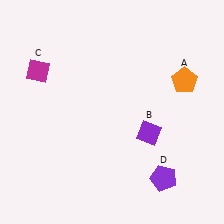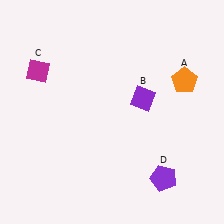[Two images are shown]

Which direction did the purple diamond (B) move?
The purple diamond (B) moved up.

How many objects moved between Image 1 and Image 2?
1 object moved between the two images.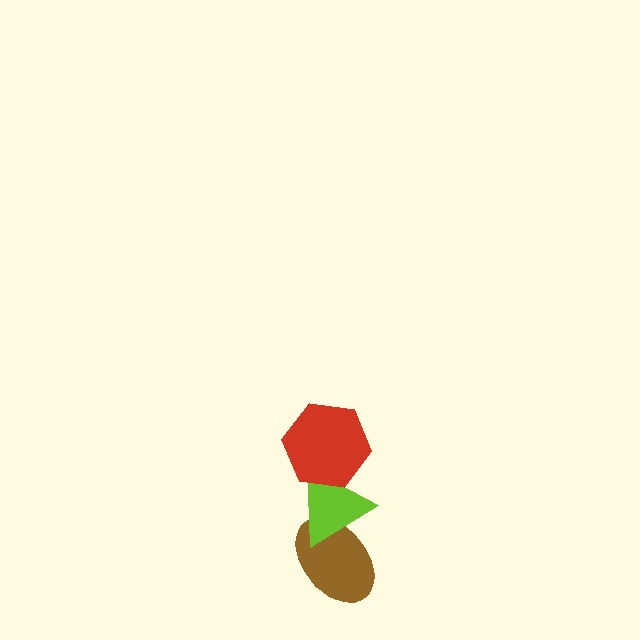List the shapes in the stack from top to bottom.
From top to bottom: the red hexagon, the lime triangle, the brown ellipse.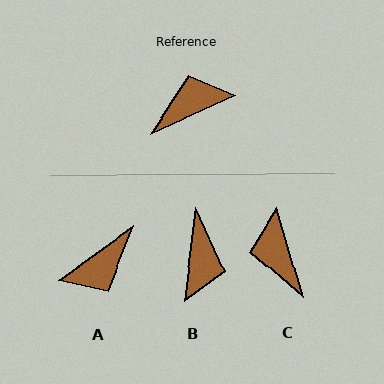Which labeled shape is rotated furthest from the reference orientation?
A, about 169 degrees away.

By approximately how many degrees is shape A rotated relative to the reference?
Approximately 169 degrees clockwise.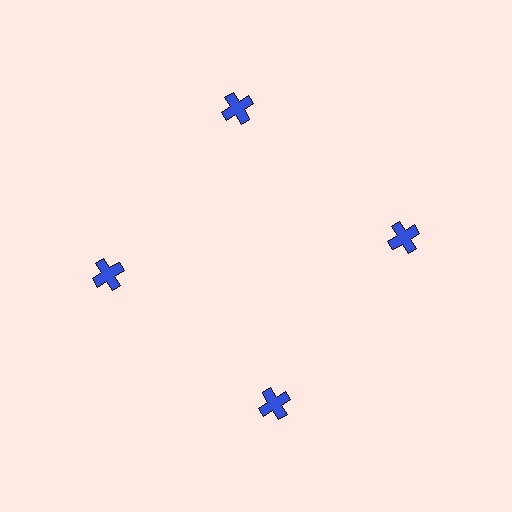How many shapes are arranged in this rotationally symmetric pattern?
There are 4 shapes, arranged in 4 groups of 1.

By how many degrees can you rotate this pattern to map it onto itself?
The pattern maps onto itself every 90 degrees of rotation.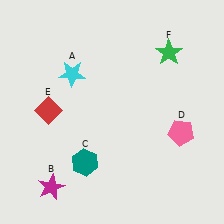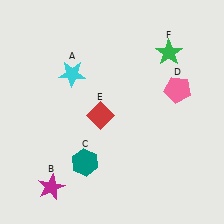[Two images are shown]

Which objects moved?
The objects that moved are: the pink pentagon (D), the red diamond (E).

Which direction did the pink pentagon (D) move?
The pink pentagon (D) moved up.